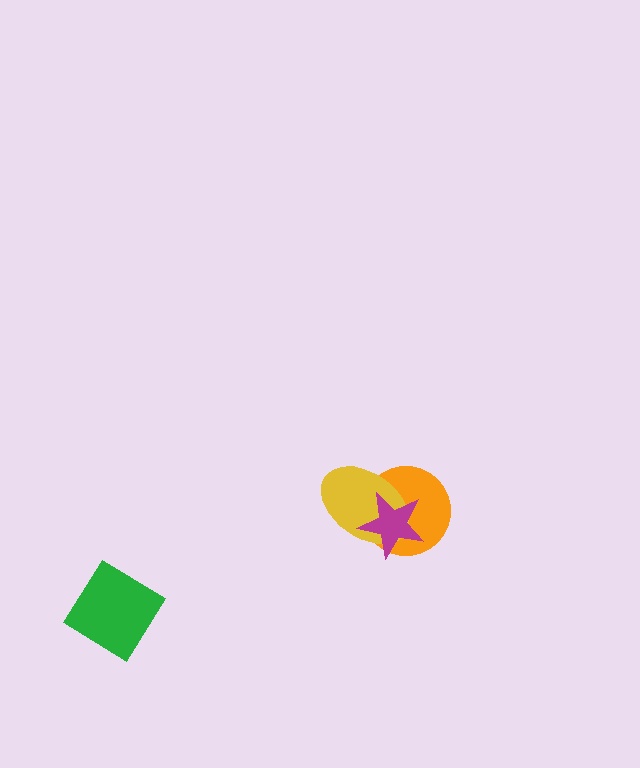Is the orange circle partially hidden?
Yes, it is partially covered by another shape.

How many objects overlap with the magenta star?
2 objects overlap with the magenta star.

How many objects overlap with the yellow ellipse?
2 objects overlap with the yellow ellipse.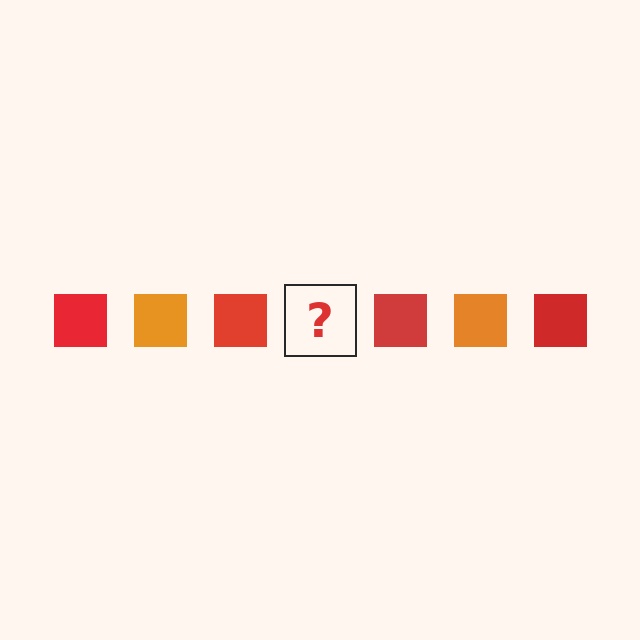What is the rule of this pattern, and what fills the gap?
The rule is that the pattern cycles through red, orange squares. The gap should be filled with an orange square.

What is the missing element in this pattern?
The missing element is an orange square.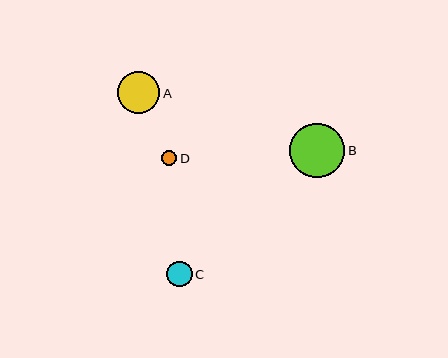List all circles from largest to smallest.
From largest to smallest: B, A, C, D.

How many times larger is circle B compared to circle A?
Circle B is approximately 1.3 times the size of circle A.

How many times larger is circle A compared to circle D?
Circle A is approximately 2.8 times the size of circle D.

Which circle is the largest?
Circle B is the largest with a size of approximately 55 pixels.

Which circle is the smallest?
Circle D is the smallest with a size of approximately 15 pixels.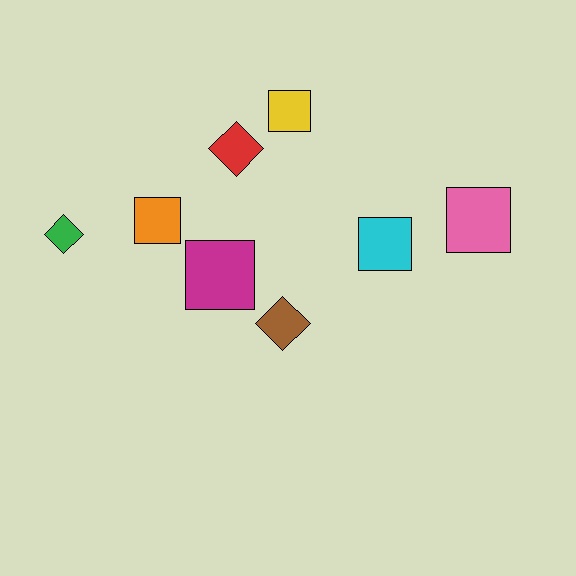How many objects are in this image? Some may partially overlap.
There are 8 objects.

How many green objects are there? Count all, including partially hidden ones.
There is 1 green object.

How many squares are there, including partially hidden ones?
There are 5 squares.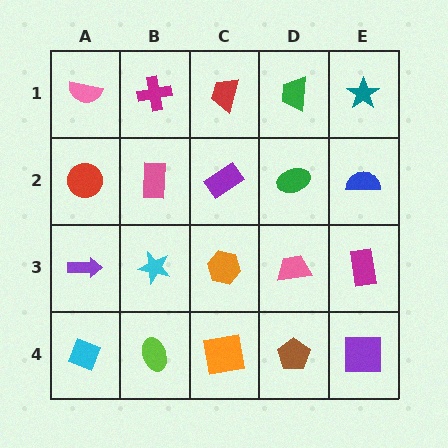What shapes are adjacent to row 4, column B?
A cyan star (row 3, column B), a cyan diamond (row 4, column A), an orange square (row 4, column C).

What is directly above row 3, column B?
A pink rectangle.